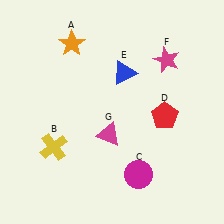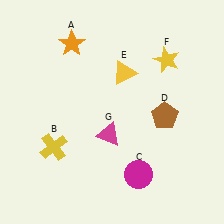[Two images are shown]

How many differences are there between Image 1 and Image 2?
There are 3 differences between the two images.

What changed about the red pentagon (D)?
In Image 1, D is red. In Image 2, it changed to brown.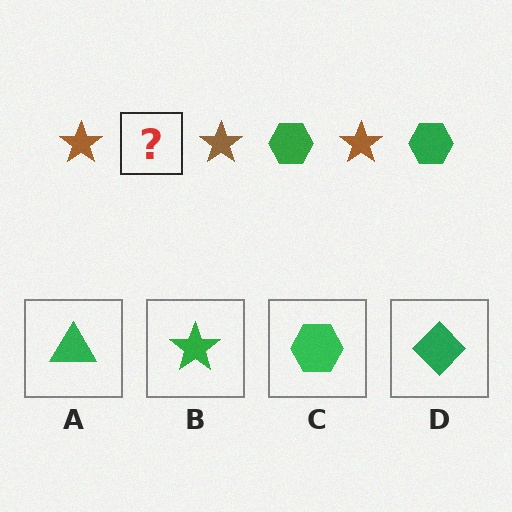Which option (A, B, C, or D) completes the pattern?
C.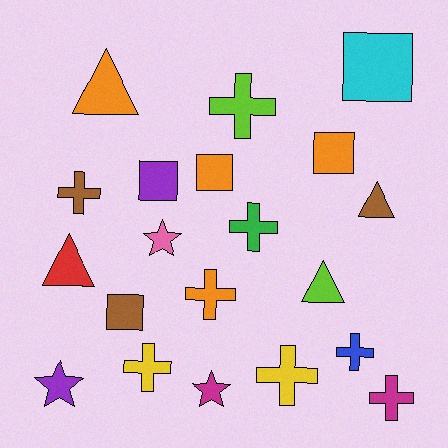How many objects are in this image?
There are 20 objects.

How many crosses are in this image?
There are 8 crosses.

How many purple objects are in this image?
There are 2 purple objects.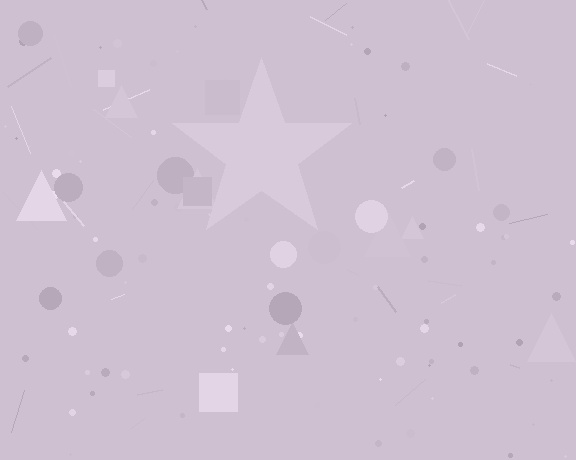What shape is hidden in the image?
A star is hidden in the image.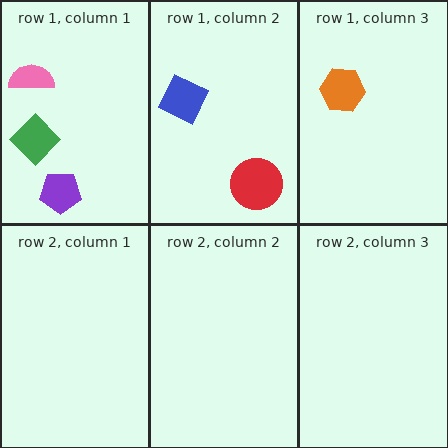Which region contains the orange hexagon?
The row 1, column 3 region.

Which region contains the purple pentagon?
The row 1, column 1 region.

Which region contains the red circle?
The row 1, column 2 region.